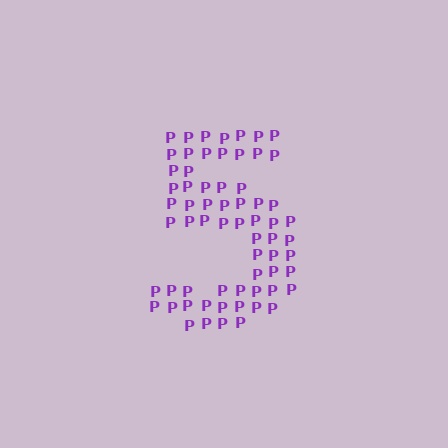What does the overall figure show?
The overall figure shows the digit 5.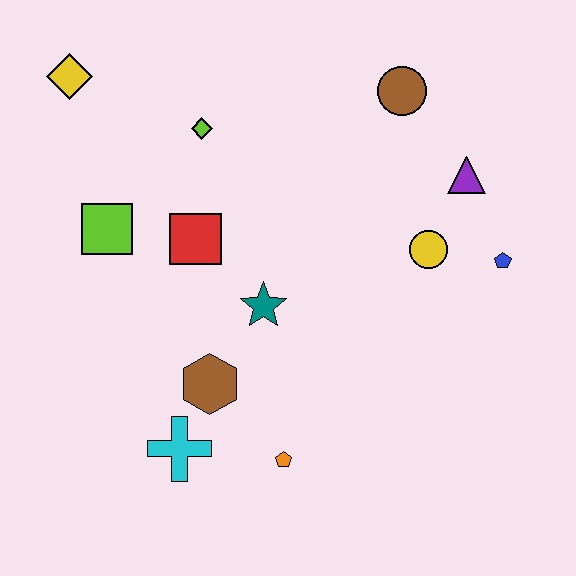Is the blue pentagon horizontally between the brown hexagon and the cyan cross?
No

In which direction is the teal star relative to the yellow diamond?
The teal star is below the yellow diamond.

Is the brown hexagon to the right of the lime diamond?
Yes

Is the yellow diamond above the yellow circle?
Yes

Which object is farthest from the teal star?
The yellow diamond is farthest from the teal star.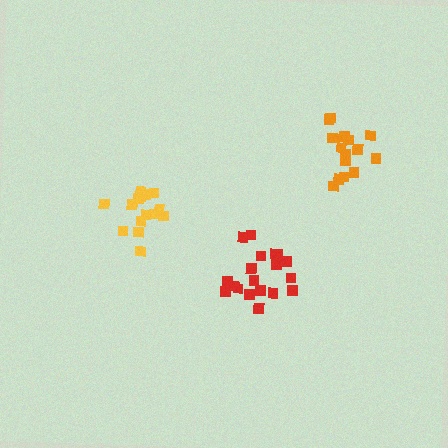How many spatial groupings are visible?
There are 3 spatial groupings.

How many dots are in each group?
Group 1: 19 dots, Group 2: 17 dots, Group 3: 15 dots (51 total).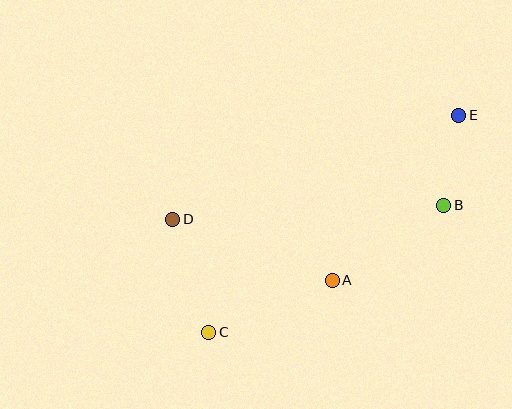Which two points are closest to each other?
Points B and E are closest to each other.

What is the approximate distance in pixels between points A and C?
The distance between A and C is approximately 134 pixels.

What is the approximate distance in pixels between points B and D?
The distance between B and D is approximately 271 pixels.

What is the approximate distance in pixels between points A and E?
The distance between A and E is approximately 207 pixels.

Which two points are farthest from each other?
Points C and E are farthest from each other.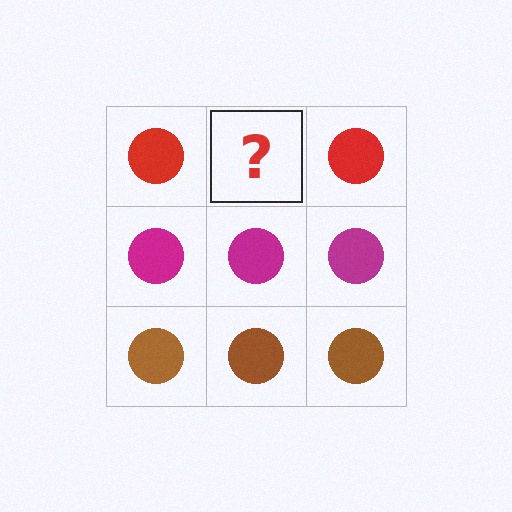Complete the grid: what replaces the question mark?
The question mark should be replaced with a red circle.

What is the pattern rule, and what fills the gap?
The rule is that each row has a consistent color. The gap should be filled with a red circle.